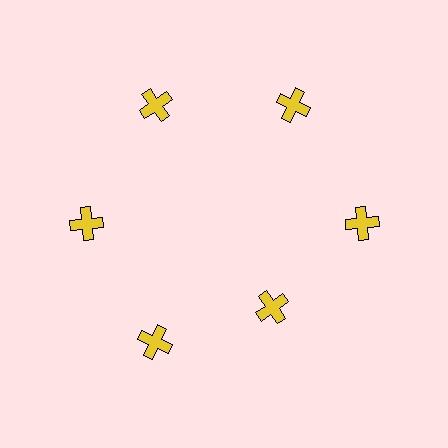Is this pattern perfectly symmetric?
No. The 6 yellow crosses are arranged in a ring, but one element near the 5 o'clock position is pulled inward toward the center, breaking the 6-fold rotational symmetry.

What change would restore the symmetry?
The symmetry would be restored by moving it outward, back onto the ring so that all 6 crosses sit at equal angles and equal distance from the center.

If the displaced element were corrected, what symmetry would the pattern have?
It would have 6-fold rotational symmetry — the pattern would map onto itself every 60 degrees.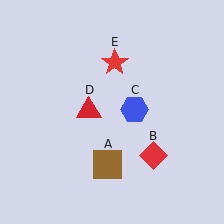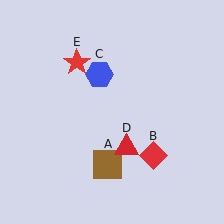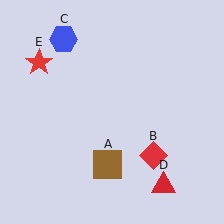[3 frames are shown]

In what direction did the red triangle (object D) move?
The red triangle (object D) moved down and to the right.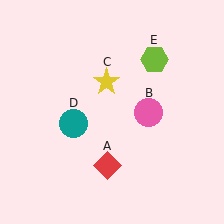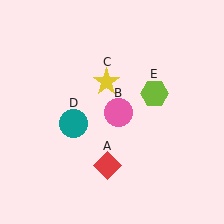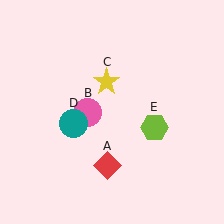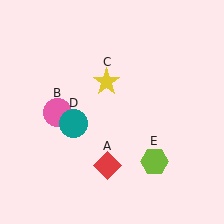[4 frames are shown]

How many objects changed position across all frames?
2 objects changed position: pink circle (object B), lime hexagon (object E).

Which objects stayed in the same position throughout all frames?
Red diamond (object A) and yellow star (object C) and teal circle (object D) remained stationary.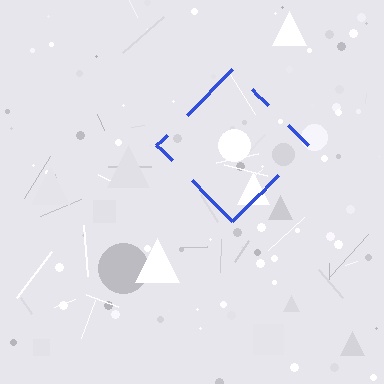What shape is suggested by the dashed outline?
The dashed outline suggests a diamond.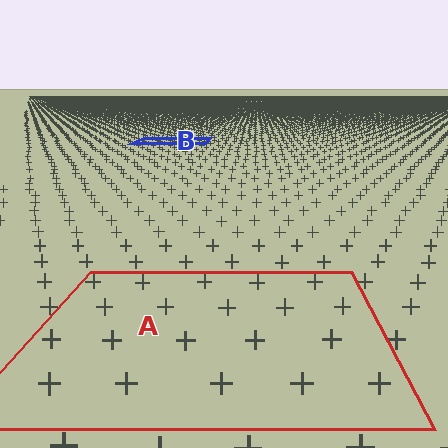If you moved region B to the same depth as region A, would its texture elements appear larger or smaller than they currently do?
They would appear larger. At a closer depth, the same texture elements are projected at a bigger on-screen size.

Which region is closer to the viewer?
Region A is closer. The texture elements there are larger and more spread out.